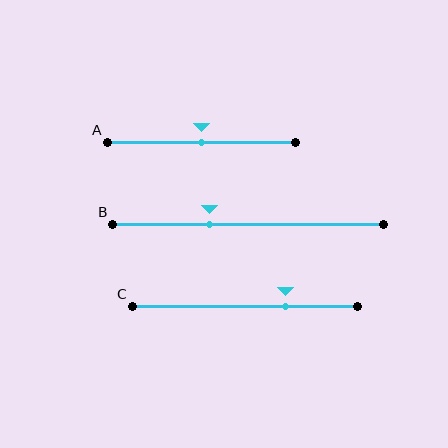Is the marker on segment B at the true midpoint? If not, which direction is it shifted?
No, the marker on segment B is shifted to the left by about 14% of the segment length.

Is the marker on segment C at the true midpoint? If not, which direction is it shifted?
No, the marker on segment C is shifted to the right by about 18% of the segment length.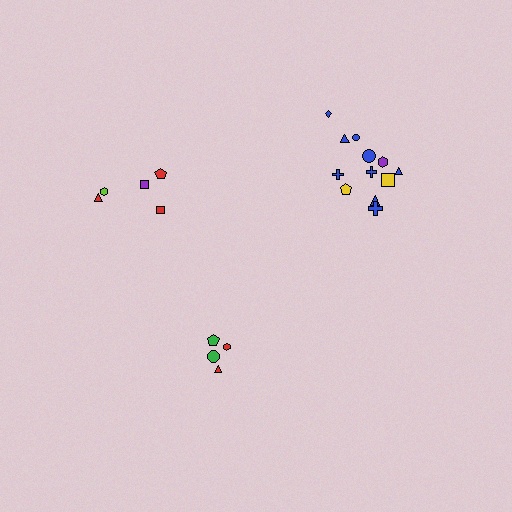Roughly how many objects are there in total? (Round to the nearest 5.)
Roughly 20 objects in total.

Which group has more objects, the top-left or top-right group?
The top-right group.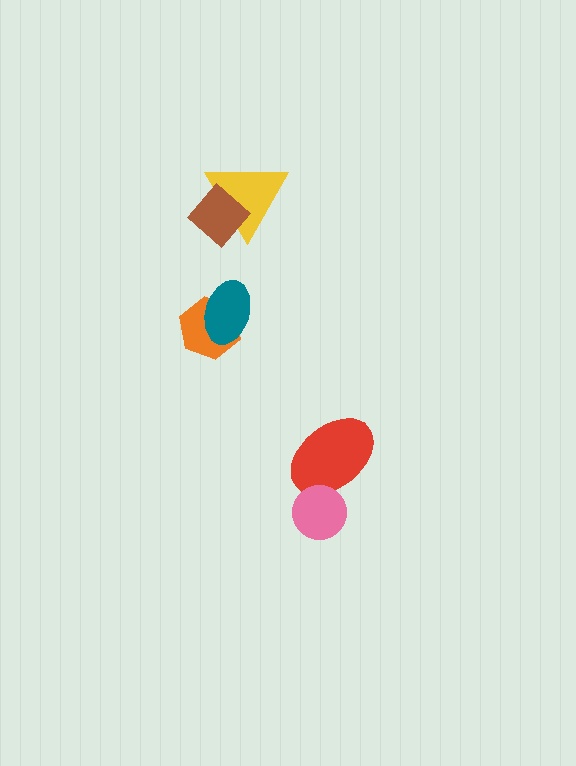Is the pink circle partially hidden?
No, no other shape covers it.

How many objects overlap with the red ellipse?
1 object overlaps with the red ellipse.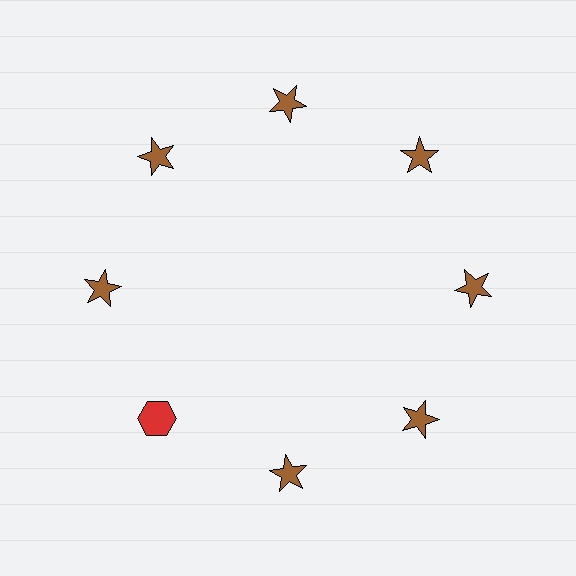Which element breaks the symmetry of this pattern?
The red hexagon at roughly the 8 o'clock position breaks the symmetry. All other shapes are brown stars.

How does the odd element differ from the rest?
It differs in both color (red instead of brown) and shape (hexagon instead of star).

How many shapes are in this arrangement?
There are 8 shapes arranged in a ring pattern.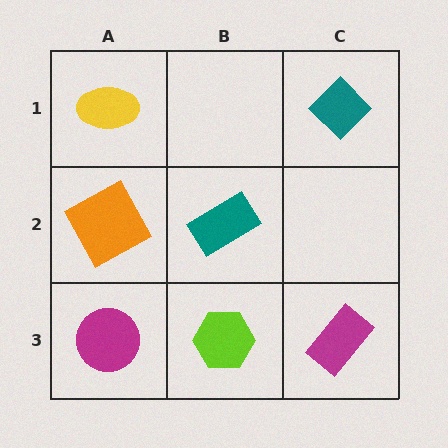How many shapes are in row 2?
2 shapes.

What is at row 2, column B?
A teal rectangle.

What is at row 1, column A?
A yellow ellipse.